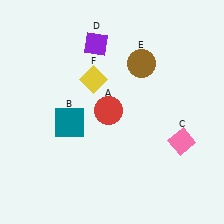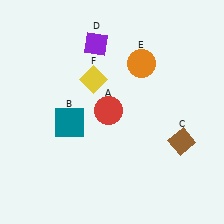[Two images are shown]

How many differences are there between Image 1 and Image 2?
There are 2 differences between the two images.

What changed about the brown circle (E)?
In Image 1, E is brown. In Image 2, it changed to orange.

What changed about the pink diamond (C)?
In Image 1, C is pink. In Image 2, it changed to brown.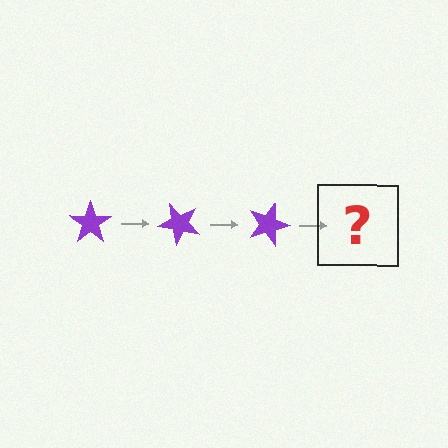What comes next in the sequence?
The next element should be a purple star rotated 135 degrees.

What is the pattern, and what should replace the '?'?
The pattern is that the star rotates 45 degrees each step. The '?' should be a purple star rotated 135 degrees.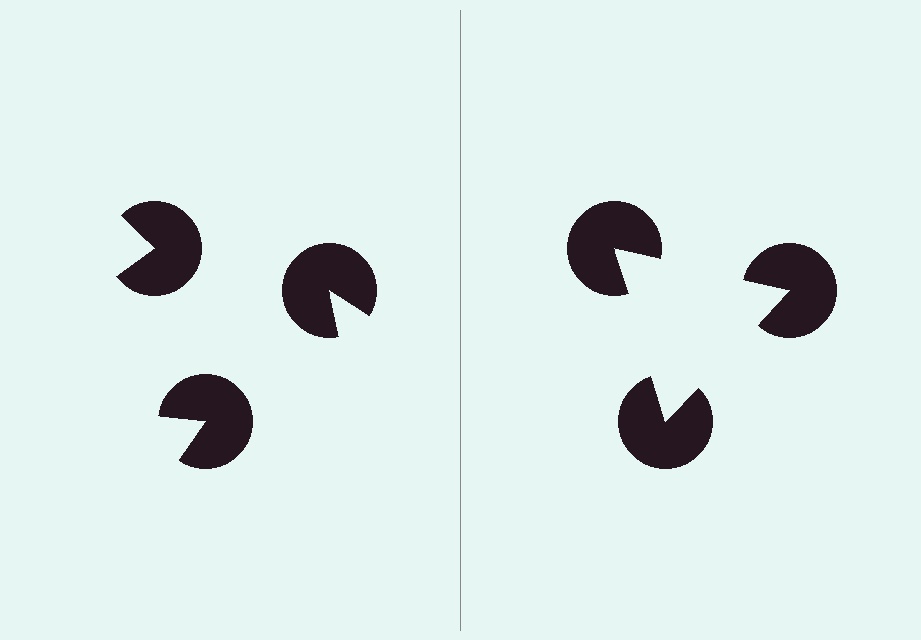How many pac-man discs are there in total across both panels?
6 — 3 on each side.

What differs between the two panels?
The pac-man discs are positioned identically on both sides; only the wedge orientations differ. On the right they align to a triangle; on the left they are misaligned.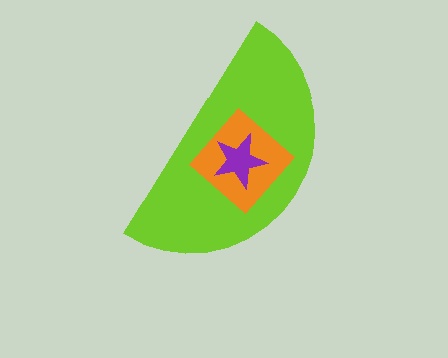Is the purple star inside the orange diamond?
Yes.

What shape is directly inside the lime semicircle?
The orange diamond.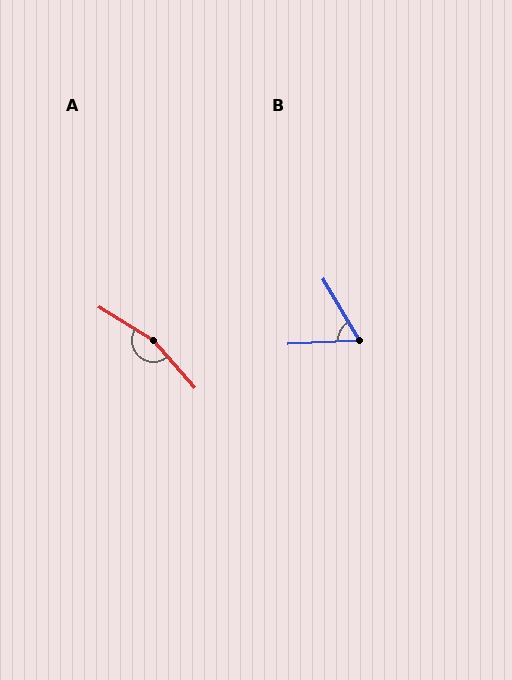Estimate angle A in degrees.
Approximately 163 degrees.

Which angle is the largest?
A, at approximately 163 degrees.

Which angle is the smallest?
B, at approximately 62 degrees.